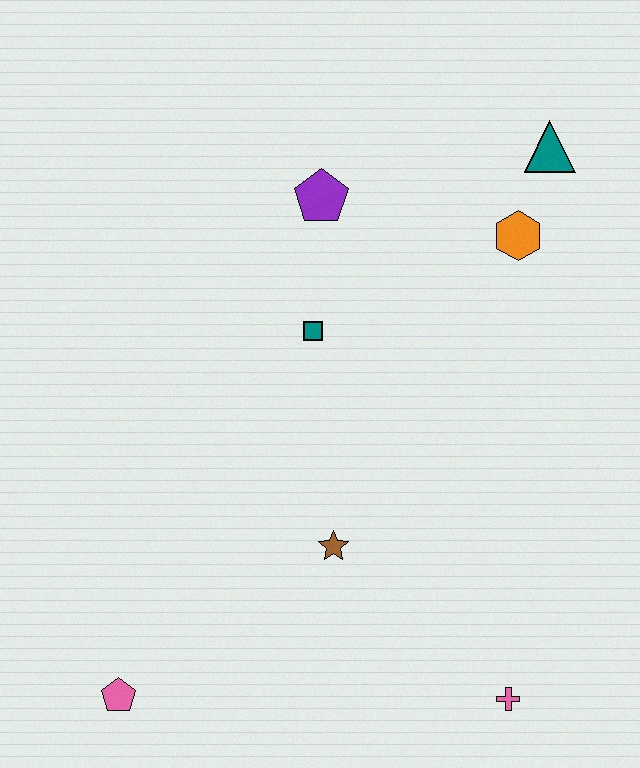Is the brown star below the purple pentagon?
Yes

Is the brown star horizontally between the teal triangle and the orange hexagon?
No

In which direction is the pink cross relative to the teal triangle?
The pink cross is below the teal triangle.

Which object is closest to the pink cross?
The brown star is closest to the pink cross.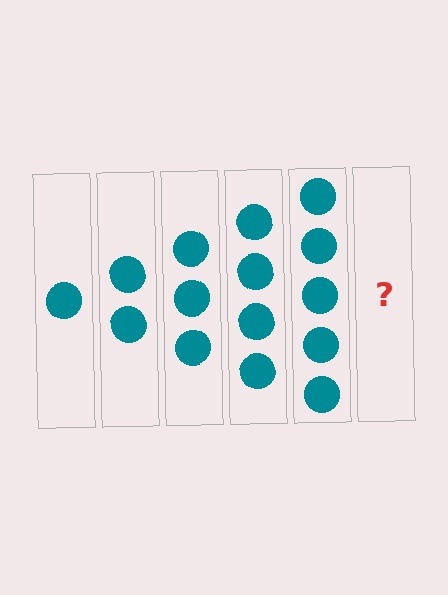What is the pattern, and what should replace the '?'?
The pattern is that each step adds one more circle. The '?' should be 6 circles.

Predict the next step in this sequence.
The next step is 6 circles.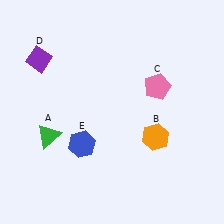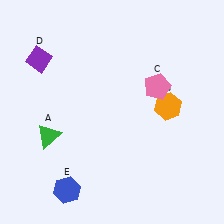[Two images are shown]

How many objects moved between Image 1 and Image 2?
2 objects moved between the two images.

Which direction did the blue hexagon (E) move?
The blue hexagon (E) moved down.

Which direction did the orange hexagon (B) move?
The orange hexagon (B) moved up.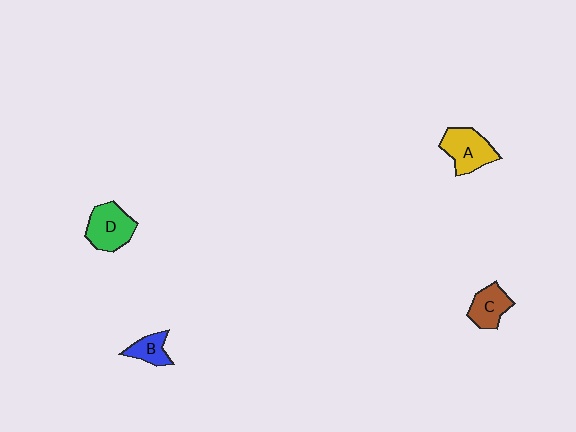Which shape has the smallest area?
Shape B (blue).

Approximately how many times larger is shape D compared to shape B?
Approximately 1.8 times.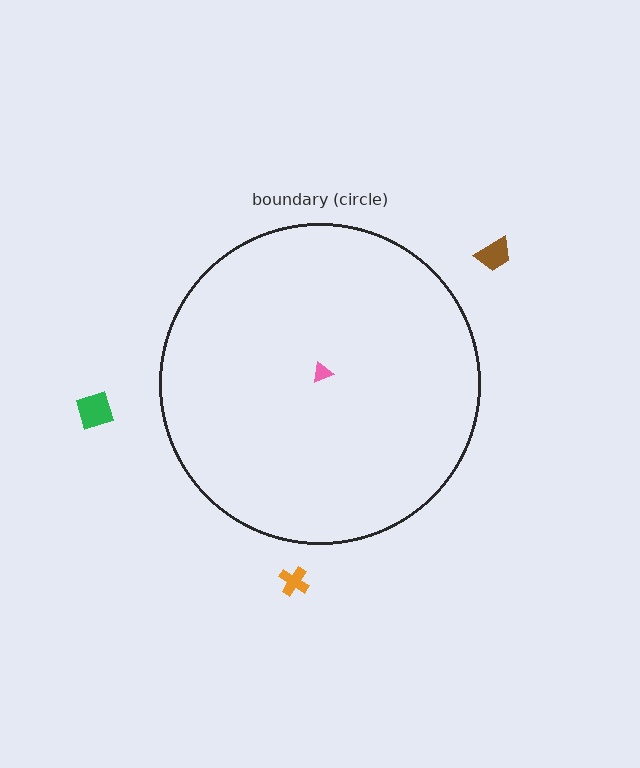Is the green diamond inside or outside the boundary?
Outside.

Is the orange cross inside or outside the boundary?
Outside.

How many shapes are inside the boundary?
1 inside, 3 outside.